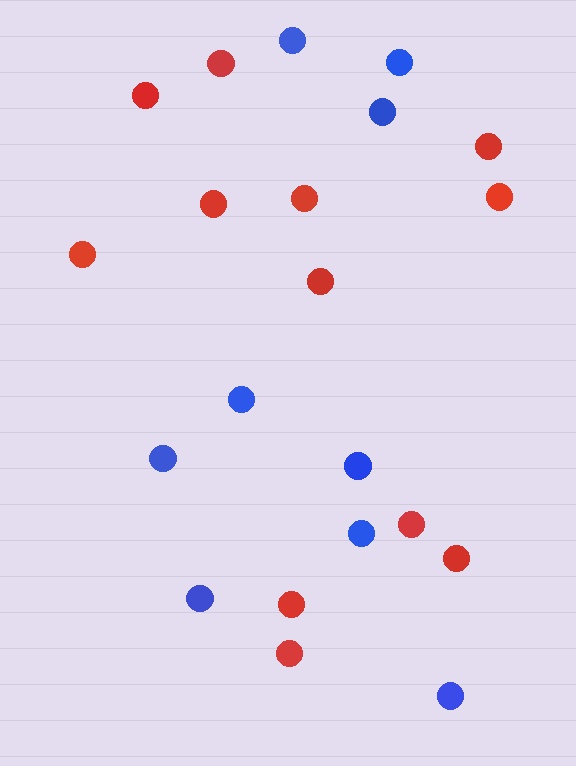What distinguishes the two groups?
There are 2 groups: one group of red circles (12) and one group of blue circles (9).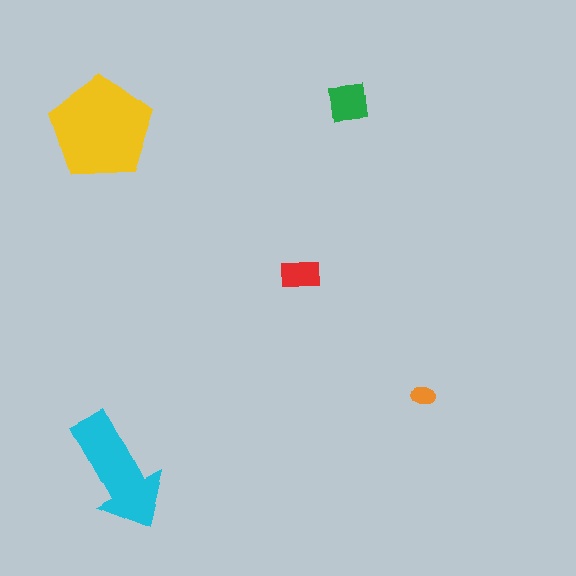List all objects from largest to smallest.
The yellow pentagon, the cyan arrow, the green square, the red rectangle, the orange ellipse.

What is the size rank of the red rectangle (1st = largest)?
4th.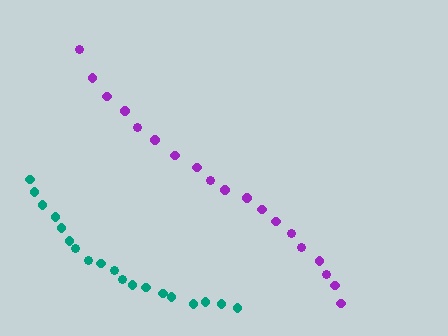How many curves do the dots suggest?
There are 2 distinct paths.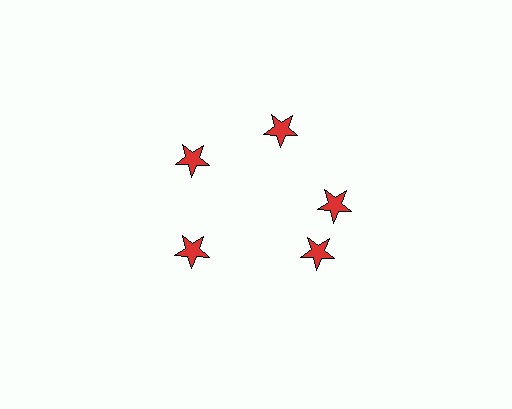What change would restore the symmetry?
The symmetry would be restored by rotating it back into even spacing with its neighbors so that all 5 stars sit at equal angles and equal distance from the center.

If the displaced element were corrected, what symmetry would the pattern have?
It would have 5-fold rotational symmetry — the pattern would map onto itself every 72 degrees.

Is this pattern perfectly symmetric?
No. The 5 red stars are arranged in a ring, but one element near the 5 o'clock position is rotated out of alignment along the ring, breaking the 5-fold rotational symmetry.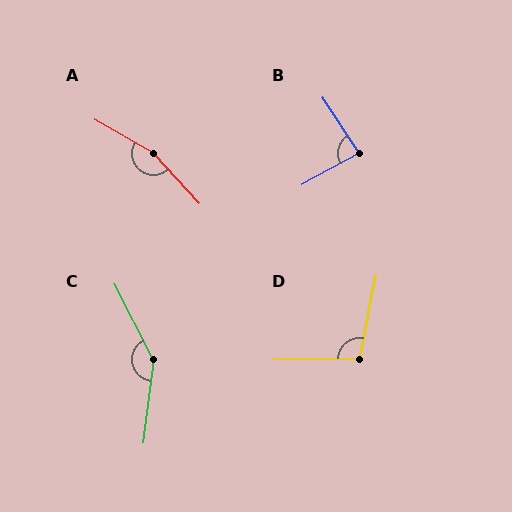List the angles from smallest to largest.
B (86°), D (100°), C (146°), A (162°).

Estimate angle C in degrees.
Approximately 146 degrees.